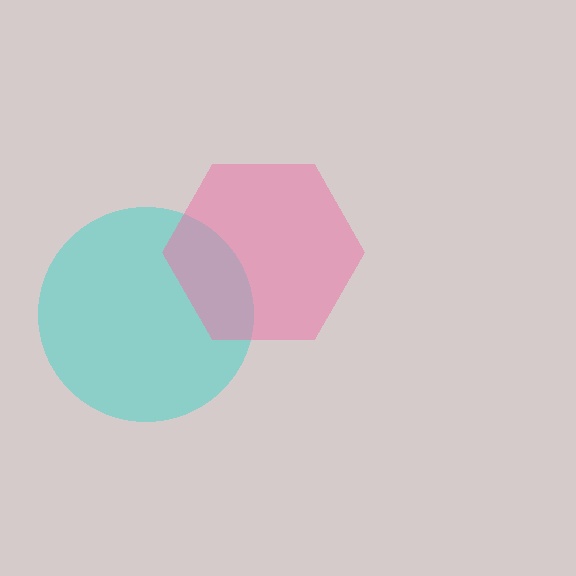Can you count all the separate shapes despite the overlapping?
Yes, there are 2 separate shapes.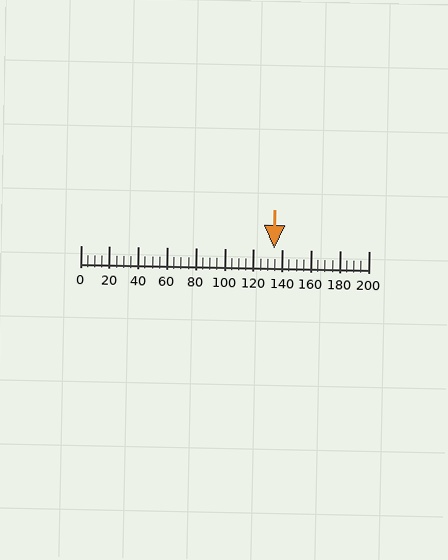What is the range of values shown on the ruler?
The ruler shows values from 0 to 200.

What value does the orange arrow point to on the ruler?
The orange arrow points to approximately 134.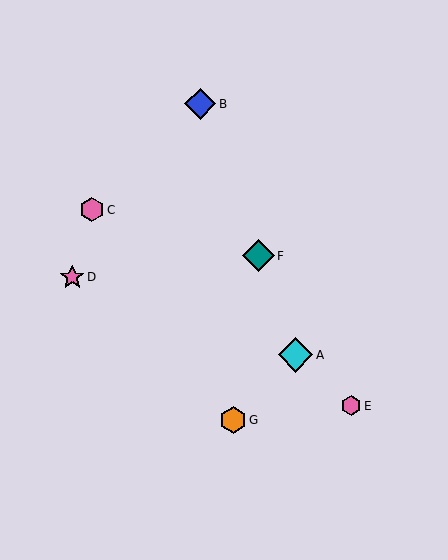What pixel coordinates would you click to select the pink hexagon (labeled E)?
Click at (351, 406) to select the pink hexagon E.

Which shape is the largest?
The cyan diamond (labeled A) is the largest.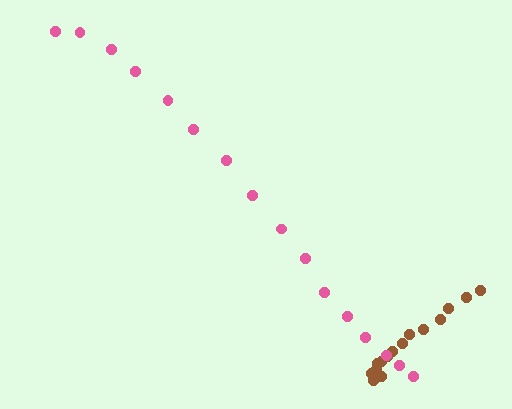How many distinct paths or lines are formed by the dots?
There are 2 distinct paths.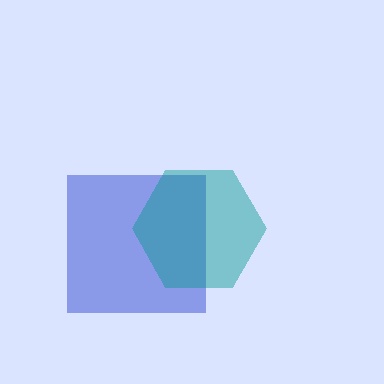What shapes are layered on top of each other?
The layered shapes are: a blue square, a teal hexagon.